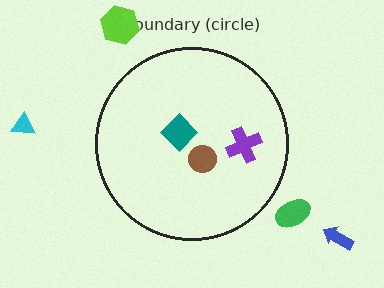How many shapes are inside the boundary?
3 inside, 4 outside.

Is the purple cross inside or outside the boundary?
Inside.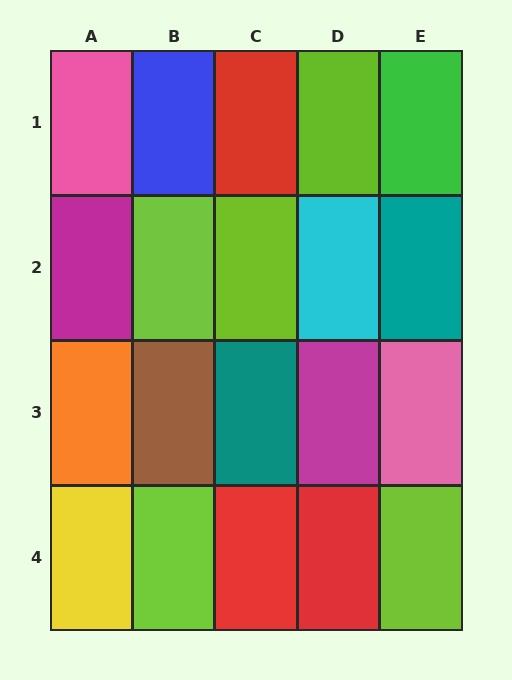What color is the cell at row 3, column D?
Magenta.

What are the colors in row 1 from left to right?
Pink, blue, red, lime, green.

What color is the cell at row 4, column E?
Lime.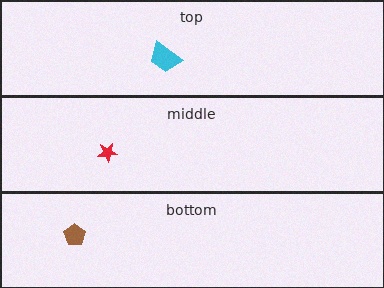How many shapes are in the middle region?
1.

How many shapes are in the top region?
1.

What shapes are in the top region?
The cyan trapezoid.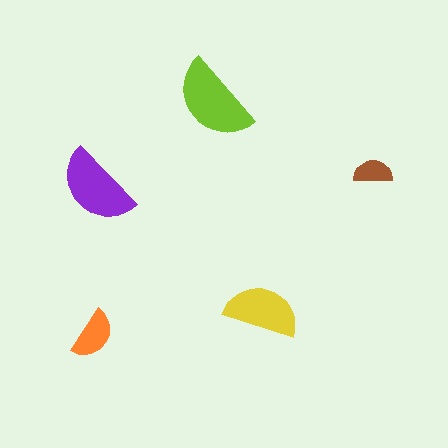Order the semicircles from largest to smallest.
the lime one, the purple one, the yellow one, the orange one, the brown one.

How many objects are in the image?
There are 5 objects in the image.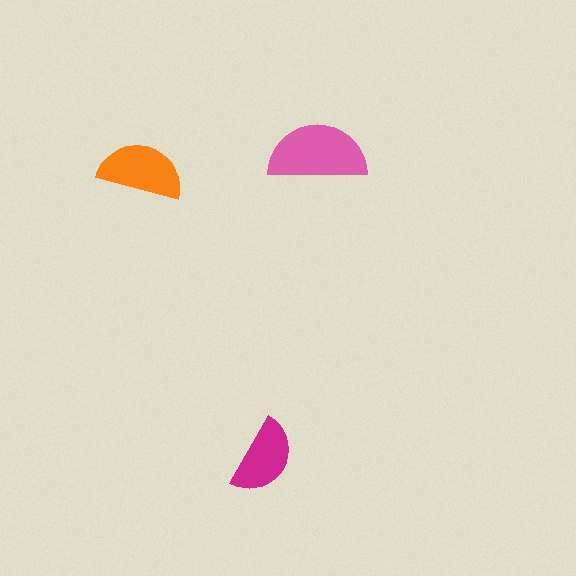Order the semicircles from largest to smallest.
the pink one, the orange one, the magenta one.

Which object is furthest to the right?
The pink semicircle is rightmost.